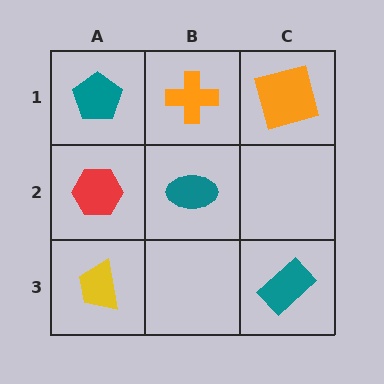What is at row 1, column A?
A teal pentagon.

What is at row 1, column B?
An orange cross.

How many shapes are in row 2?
2 shapes.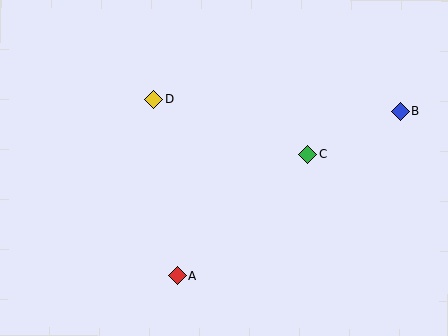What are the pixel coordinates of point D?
Point D is at (154, 99).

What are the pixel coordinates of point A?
Point A is at (177, 276).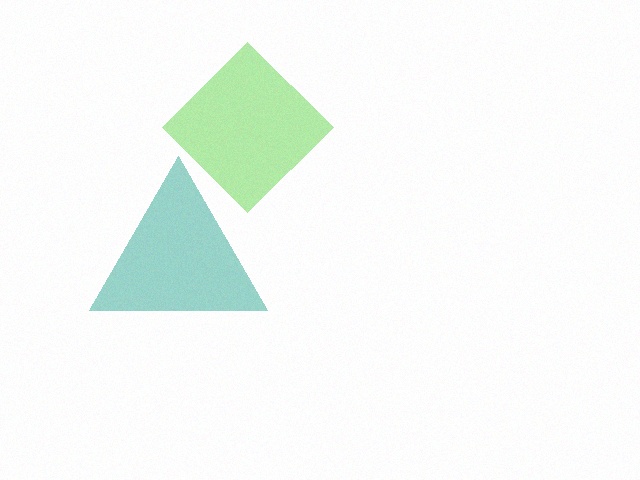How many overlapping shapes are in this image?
There are 2 overlapping shapes in the image.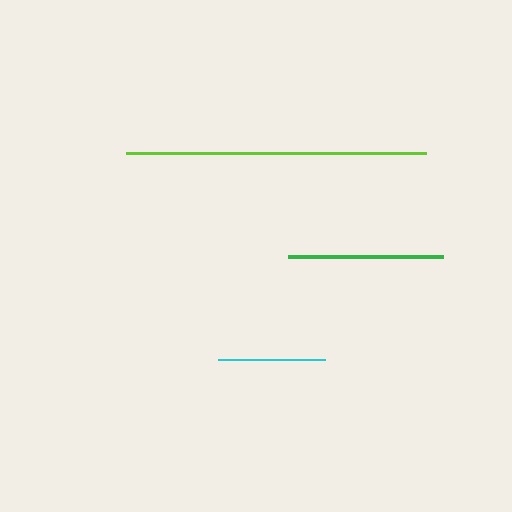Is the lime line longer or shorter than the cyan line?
The lime line is longer than the cyan line.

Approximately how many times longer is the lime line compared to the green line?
The lime line is approximately 1.9 times the length of the green line.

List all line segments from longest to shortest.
From longest to shortest: lime, green, cyan.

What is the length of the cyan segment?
The cyan segment is approximately 107 pixels long.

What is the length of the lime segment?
The lime segment is approximately 300 pixels long.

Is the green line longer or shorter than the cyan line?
The green line is longer than the cyan line.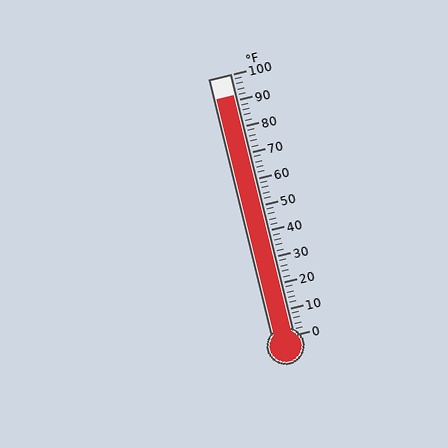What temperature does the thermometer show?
The thermometer shows approximately 92°F.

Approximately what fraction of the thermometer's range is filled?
The thermometer is filled to approximately 90% of its range.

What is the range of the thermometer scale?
The thermometer scale ranges from 0°F to 100°F.